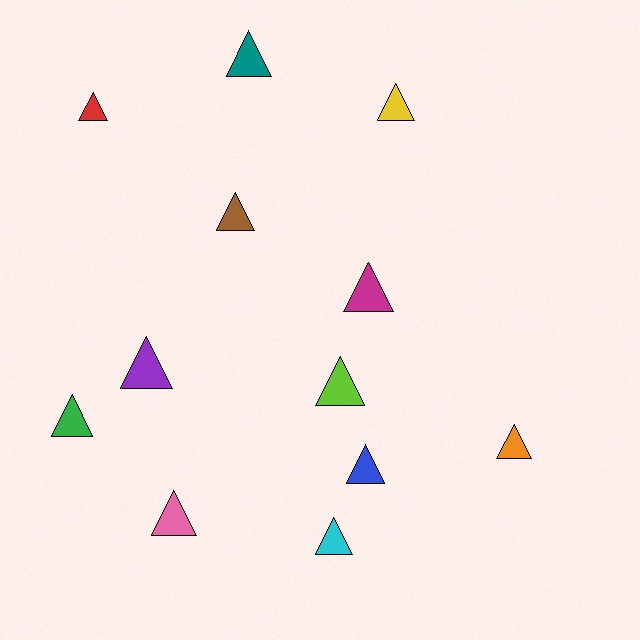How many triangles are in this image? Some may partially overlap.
There are 12 triangles.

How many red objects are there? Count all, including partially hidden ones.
There is 1 red object.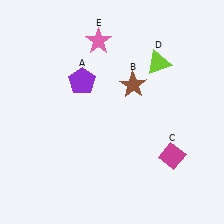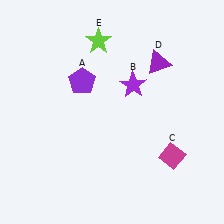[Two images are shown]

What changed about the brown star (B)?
In Image 1, B is brown. In Image 2, it changed to purple.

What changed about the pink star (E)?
In Image 1, E is pink. In Image 2, it changed to lime.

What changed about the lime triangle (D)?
In Image 1, D is lime. In Image 2, it changed to purple.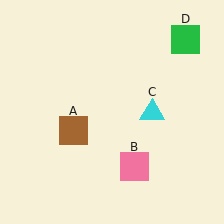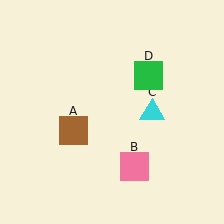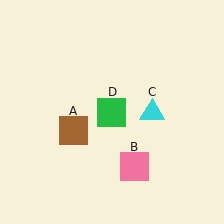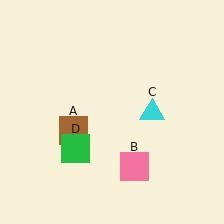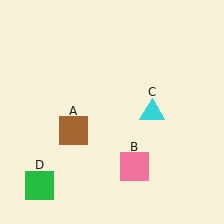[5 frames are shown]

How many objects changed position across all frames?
1 object changed position: green square (object D).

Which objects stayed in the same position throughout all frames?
Brown square (object A) and pink square (object B) and cyan triangle (object C) remained stationary.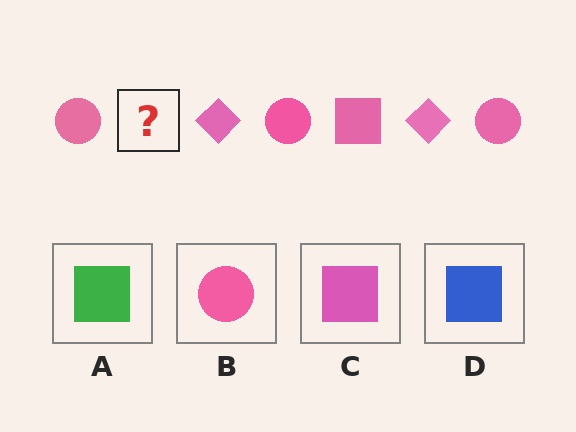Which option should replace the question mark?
Option C.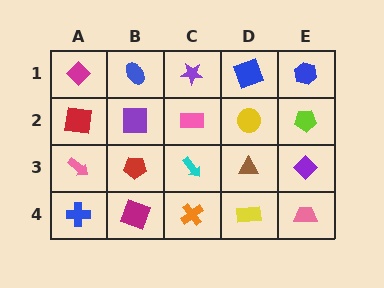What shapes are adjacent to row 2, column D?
A blue square (row 1, column D), a brown triangle (row 3, column D), a pink rectangle (row 2, column C), a lime pentagon (row 2, column E).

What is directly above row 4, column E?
A purple diamond.